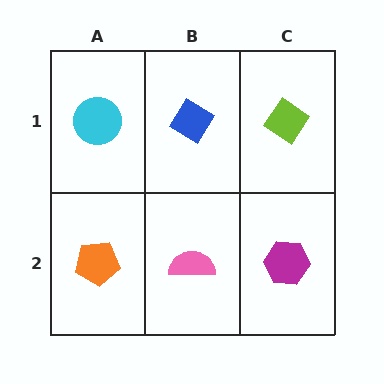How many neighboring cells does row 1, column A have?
2.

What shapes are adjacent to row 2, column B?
A blue diamond (row 1, column B), an orange pentagon (row 2, column A), a magenta hexagon (row 2, column C).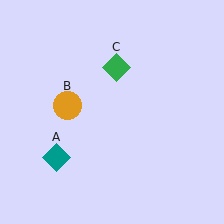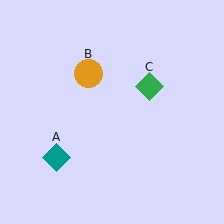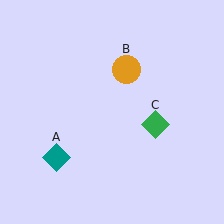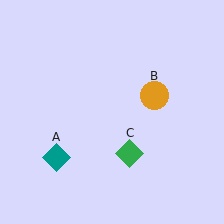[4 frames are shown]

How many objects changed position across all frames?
2 objects changed position: orange circle (object B), green diamond (object C).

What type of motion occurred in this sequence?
The orange circle (object B), green diamond (object C) rotated clockwise around the center of the scene.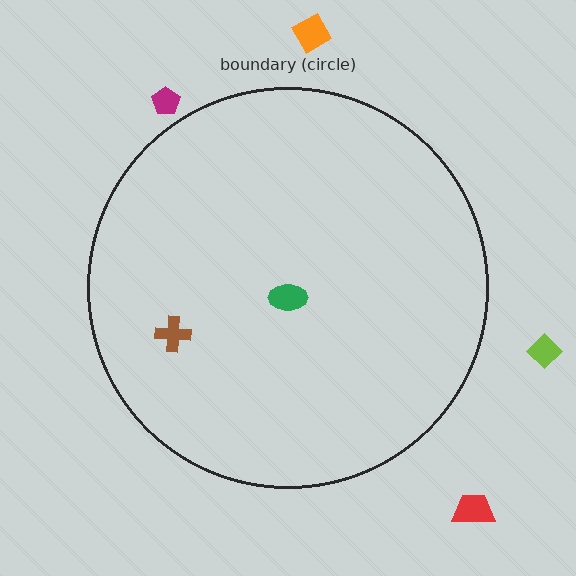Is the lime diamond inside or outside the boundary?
Outside.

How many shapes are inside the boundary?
2 inside, 4 outside.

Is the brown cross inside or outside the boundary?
Inside.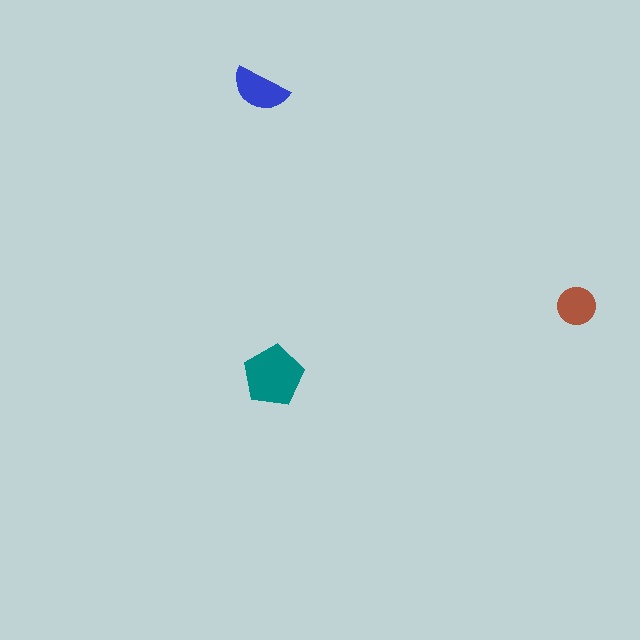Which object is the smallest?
The brown circle.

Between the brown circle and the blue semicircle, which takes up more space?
The blue semicircle.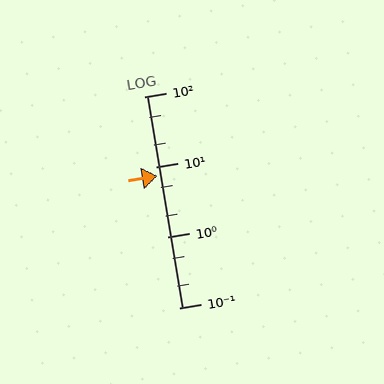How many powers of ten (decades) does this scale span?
The scale spans 3 decades, from 0.1 to 100.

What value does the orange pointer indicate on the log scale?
The pointer indicates approximately 7.5.